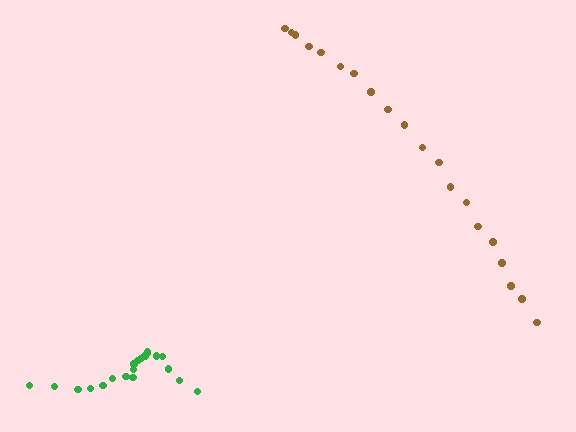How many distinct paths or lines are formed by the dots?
There are 2 distinct paths.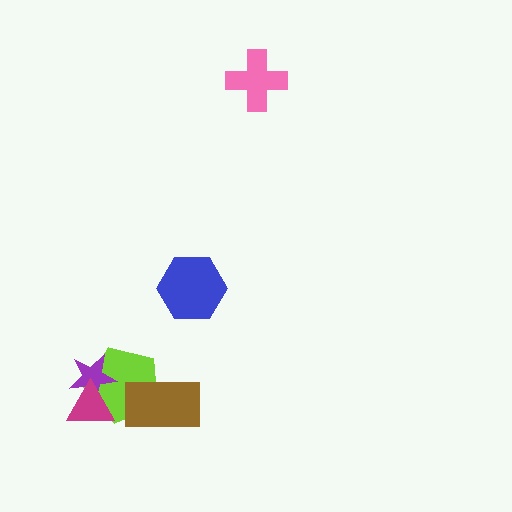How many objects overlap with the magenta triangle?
2 objects overlap with the magenta triangle.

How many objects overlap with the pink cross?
0 objects overlap with the pink cross.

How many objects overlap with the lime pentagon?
3 objects overlap with the lime pentagon.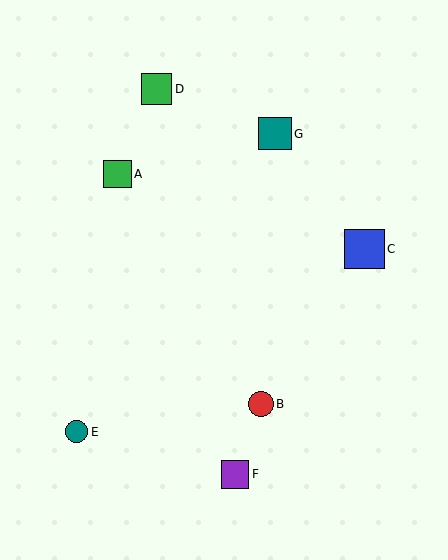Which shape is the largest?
The blue square (labeled C) is the largest.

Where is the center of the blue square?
The center of the blue square is at (365, 249).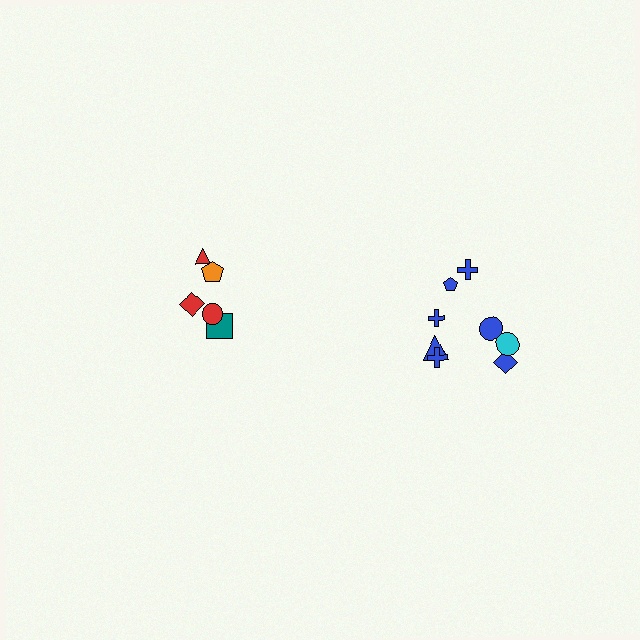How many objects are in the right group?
There are 8 objects.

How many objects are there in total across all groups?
There are 13 objects.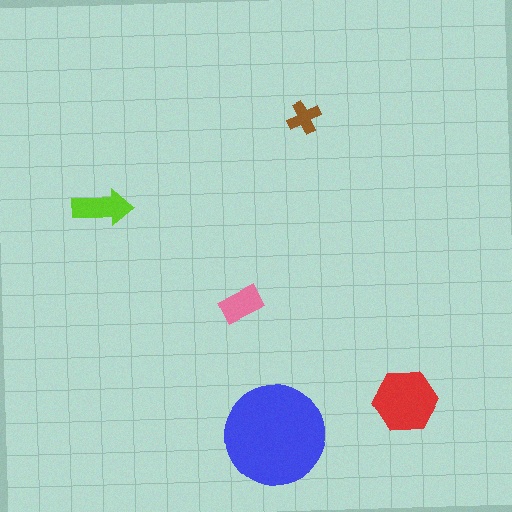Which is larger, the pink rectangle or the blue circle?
The blue circle.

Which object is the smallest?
The brown cross.